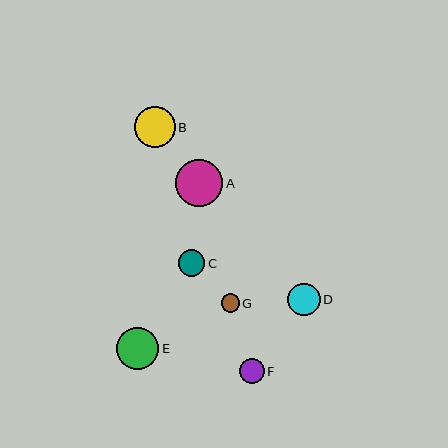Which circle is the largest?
Circle A is the largest with a size of approximately 47 pixels.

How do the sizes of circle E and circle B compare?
Circle E and circle B are approximately the same size.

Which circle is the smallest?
Circle G is the smallest with a size of approximately 18 pixels.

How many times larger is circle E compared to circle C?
Circle E is approximately 1.6 times the size of circle C.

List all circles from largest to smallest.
From largest to smallest: A, E, B, D, C, F, G.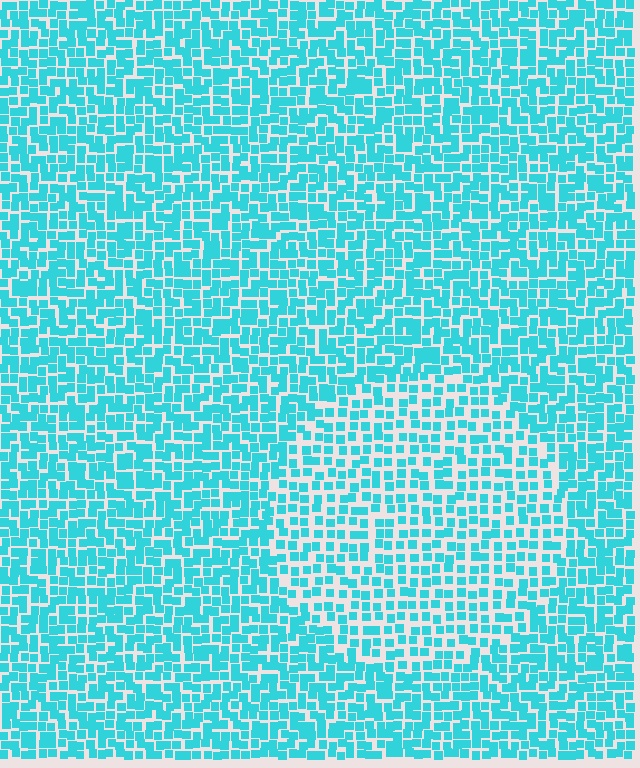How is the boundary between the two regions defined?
The boundary is defined by a change in element density (approximately 1.6x ratio). All elements are the same color, size, and shape.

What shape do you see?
I see a circle.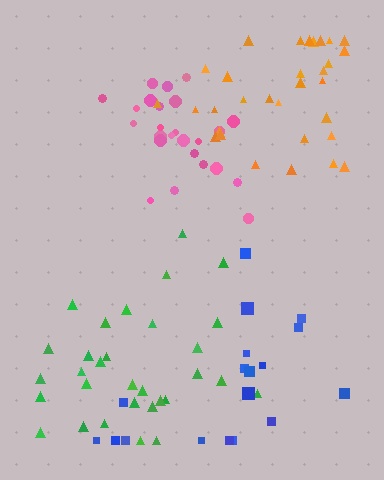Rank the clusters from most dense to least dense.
pink, orange, green, blue.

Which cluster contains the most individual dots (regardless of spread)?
Orange (33).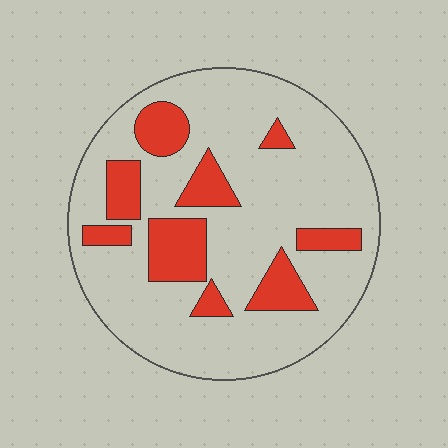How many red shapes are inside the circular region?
9.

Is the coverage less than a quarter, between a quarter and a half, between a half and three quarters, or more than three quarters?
Less than a quarter.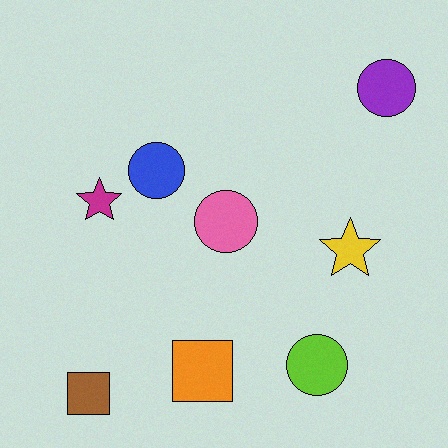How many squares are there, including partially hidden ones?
There are 2 squares.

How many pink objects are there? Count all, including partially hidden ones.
There is 1 pink object.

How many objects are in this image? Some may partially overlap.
There are 8 objects.